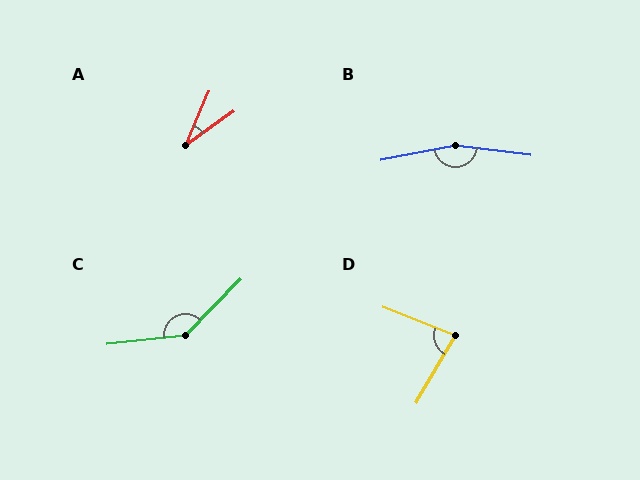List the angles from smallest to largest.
A (31°), D (81°), C (140°), B (162°).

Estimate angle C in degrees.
Approximately 140 degrees.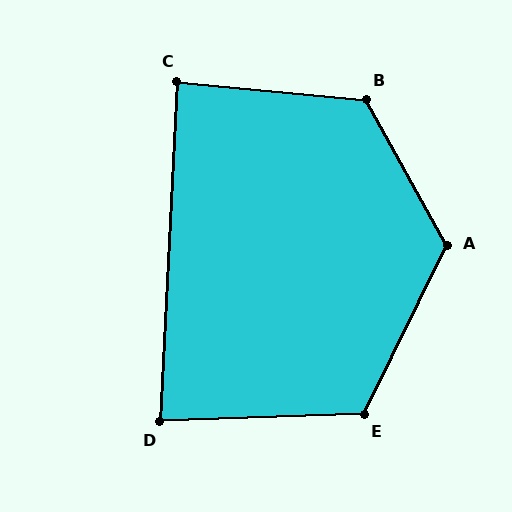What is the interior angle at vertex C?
Approximately 88 degrees (approximately right).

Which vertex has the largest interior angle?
A, at approximately 125 degrees.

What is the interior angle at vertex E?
Approximately 118 degrees (obtuse).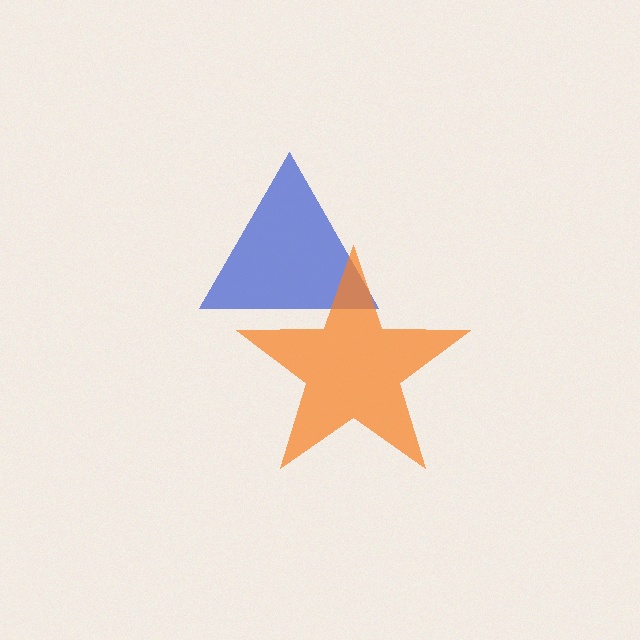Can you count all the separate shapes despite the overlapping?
Yes, there are 2 separate shapes.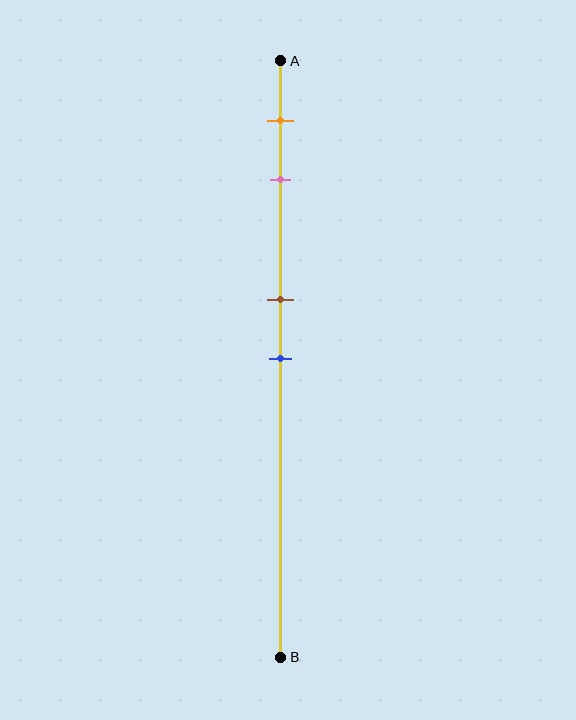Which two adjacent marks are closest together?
The brown and blue marks are the closest adjacent pair.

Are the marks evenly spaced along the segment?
No, the marks are not evenly spaced.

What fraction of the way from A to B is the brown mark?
The brown mark is approximately 40% (0.4) of the way from A to B.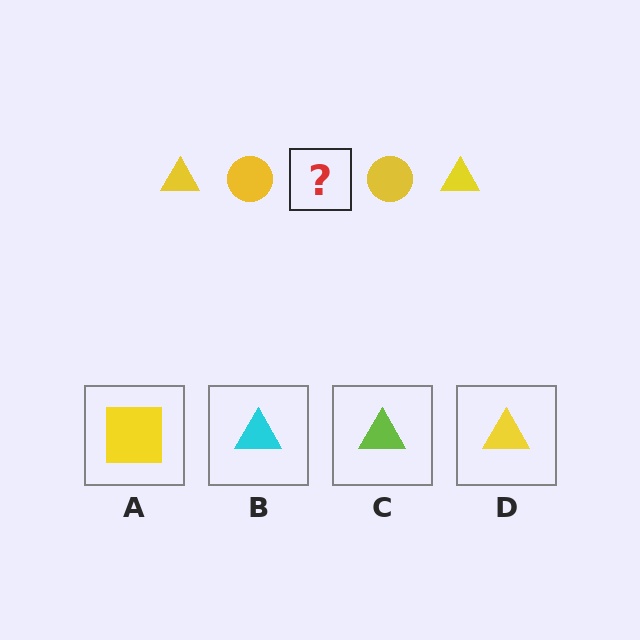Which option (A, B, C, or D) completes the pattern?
D.